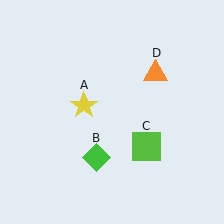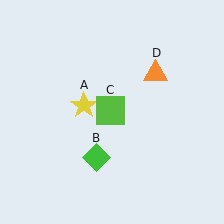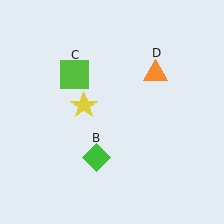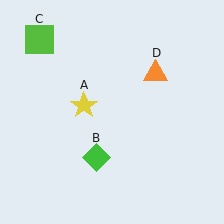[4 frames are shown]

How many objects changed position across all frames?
1 object changed position: lime square (object C).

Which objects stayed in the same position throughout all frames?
Yellow star (object A) and green diamond (object B) and orange triangle (object D) remained stationary.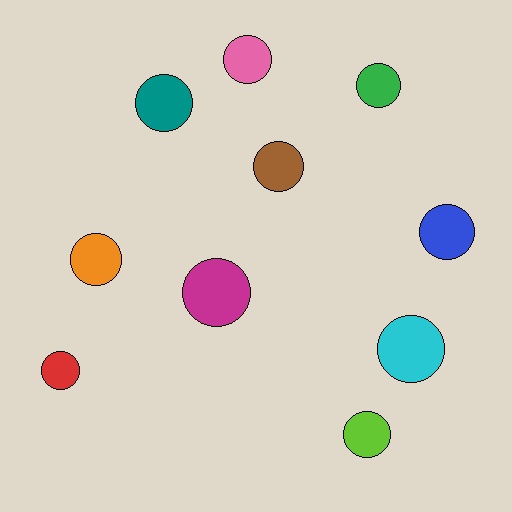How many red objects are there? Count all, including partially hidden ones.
There is 1 red object.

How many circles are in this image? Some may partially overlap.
There are 10 circles.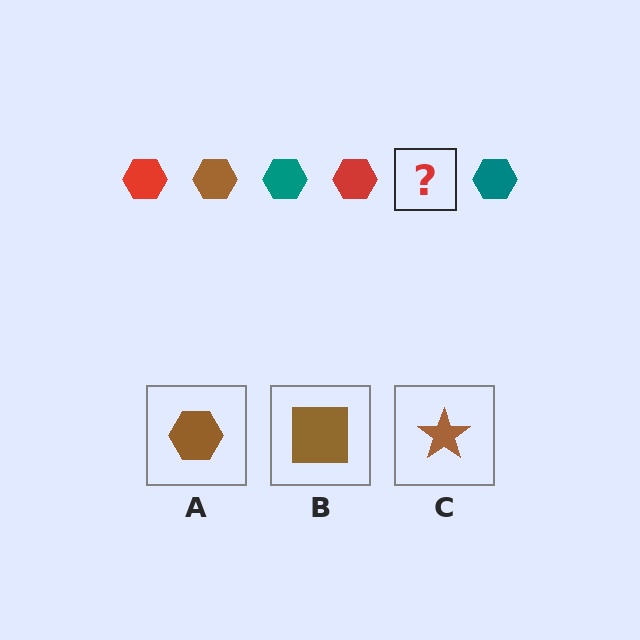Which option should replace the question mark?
Option A.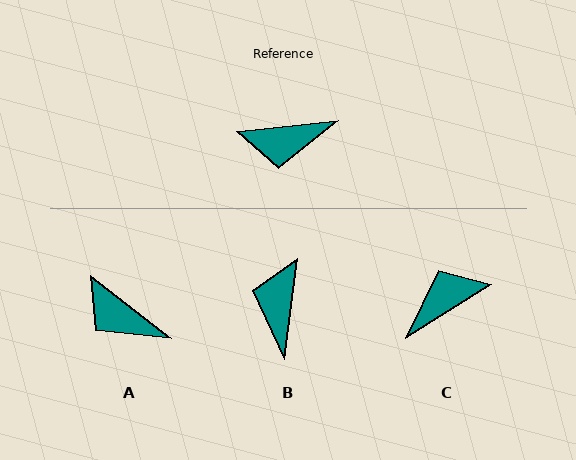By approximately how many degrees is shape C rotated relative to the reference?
Approximately 154 degrees clockwise.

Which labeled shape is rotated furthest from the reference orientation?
C, about 154 degrees away.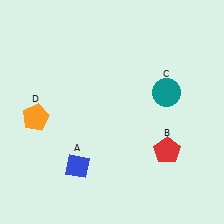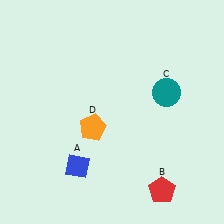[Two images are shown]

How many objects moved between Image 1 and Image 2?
2 objects moved between the two images.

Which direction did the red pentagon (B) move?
The red pentagon (B) moved down.